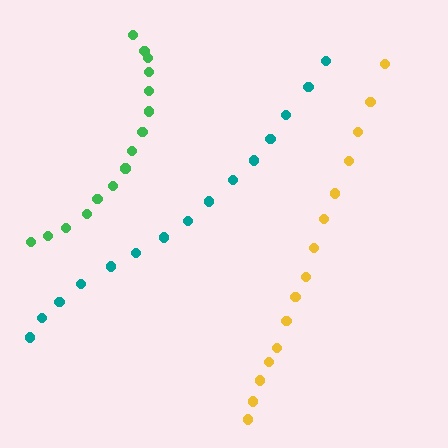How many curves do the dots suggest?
There are 3 distinct paths.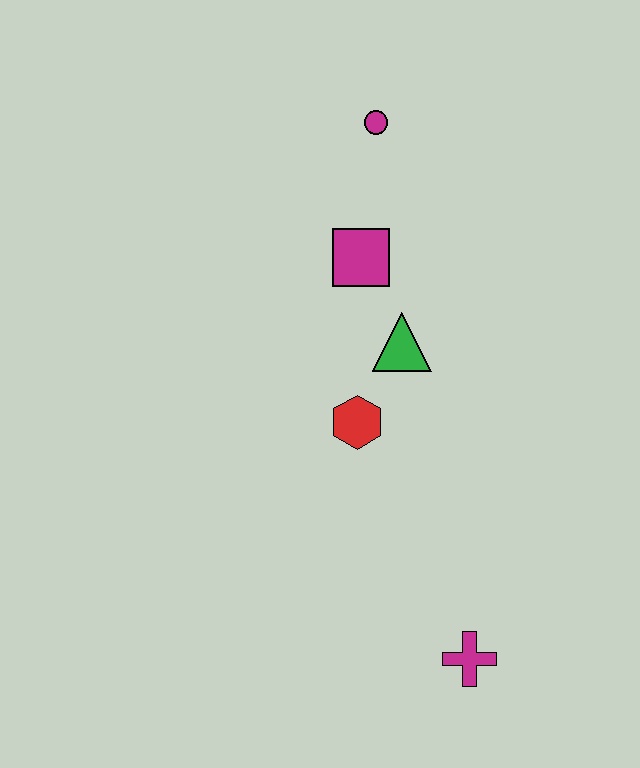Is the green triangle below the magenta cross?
No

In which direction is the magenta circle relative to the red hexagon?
The magenta circle is above the red hexagon.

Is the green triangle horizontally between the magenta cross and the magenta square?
Yes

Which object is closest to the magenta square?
The green triangle is closest to the magenta square.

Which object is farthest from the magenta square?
The magenta cross is farthest from the magenta square.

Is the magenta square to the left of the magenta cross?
Yes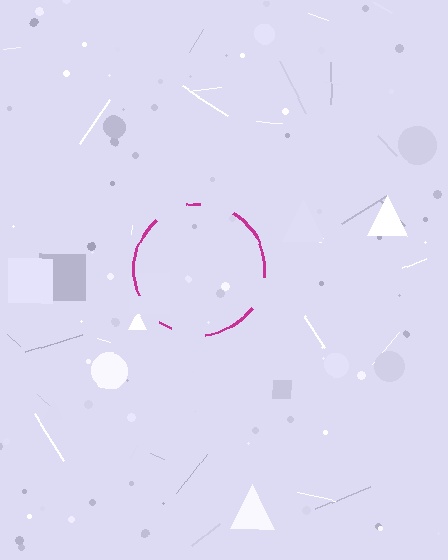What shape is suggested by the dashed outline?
The dashed outline suggests a circle.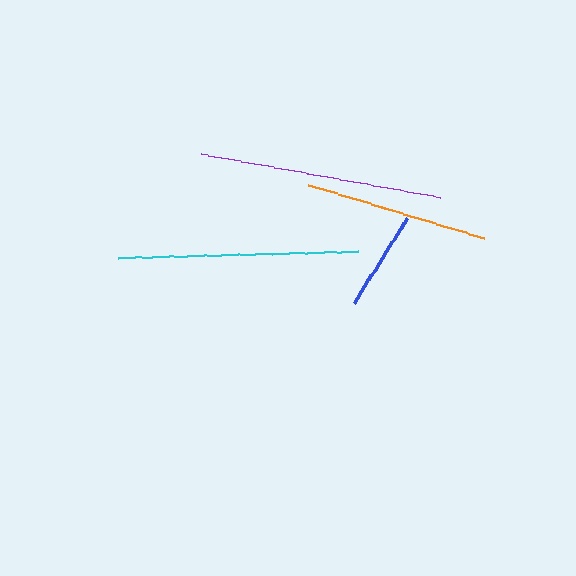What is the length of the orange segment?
The orange segment is approximately 184 pixels long.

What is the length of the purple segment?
The purple segment is approximately 243 pixels long.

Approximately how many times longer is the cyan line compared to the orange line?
The cyan line is approximately 1.3 times the length of the orange line.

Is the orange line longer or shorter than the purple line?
The purple line is longer than the orange line.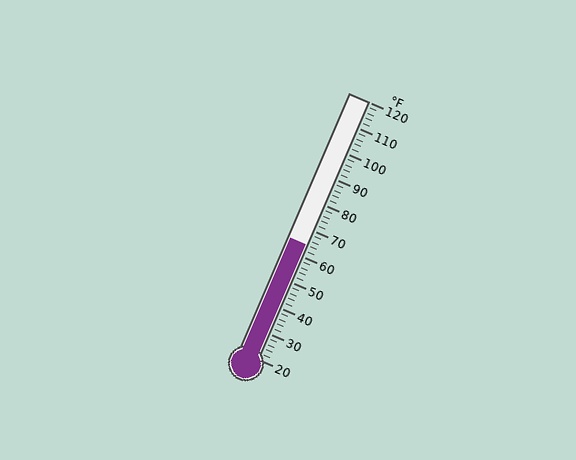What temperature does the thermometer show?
The thermometer shows approximately 64°F.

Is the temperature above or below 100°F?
The temperature is below 100°F.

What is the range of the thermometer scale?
The thermometer scale ranges from 20°F to 120°F.